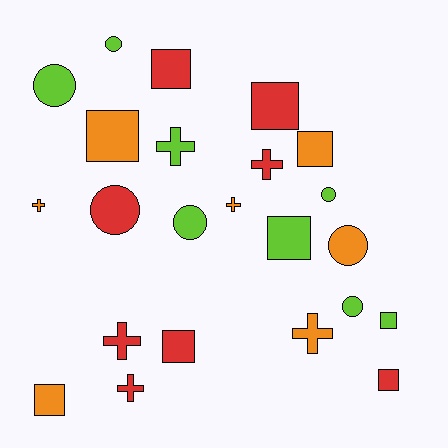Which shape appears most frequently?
Square, with 9 objects.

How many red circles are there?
There is 1 red circle.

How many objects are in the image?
There are 23 objects.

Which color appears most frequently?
Lime, with 8 objects.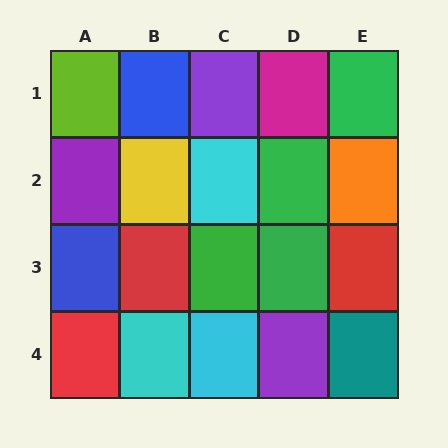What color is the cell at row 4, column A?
Red.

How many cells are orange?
1 cell is orange.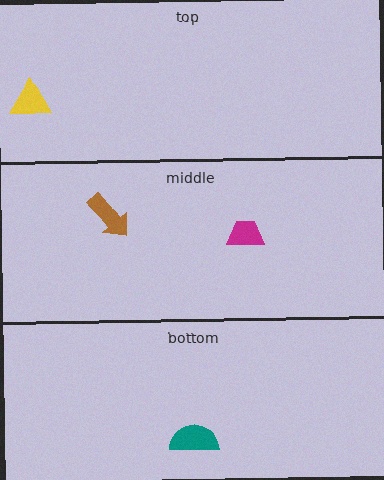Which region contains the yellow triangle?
The top region.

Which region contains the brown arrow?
The middle region.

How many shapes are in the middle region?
2.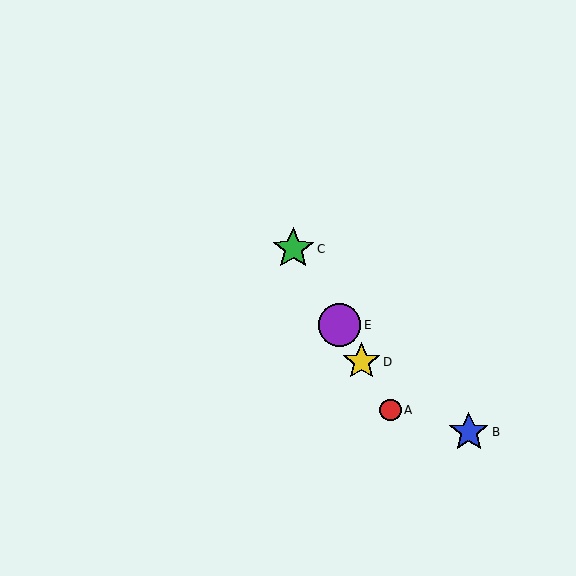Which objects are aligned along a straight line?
Objects A, C, D, E are aligned along a straight line.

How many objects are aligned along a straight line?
4 objects (A, C, D, E) are aligned along a straight line.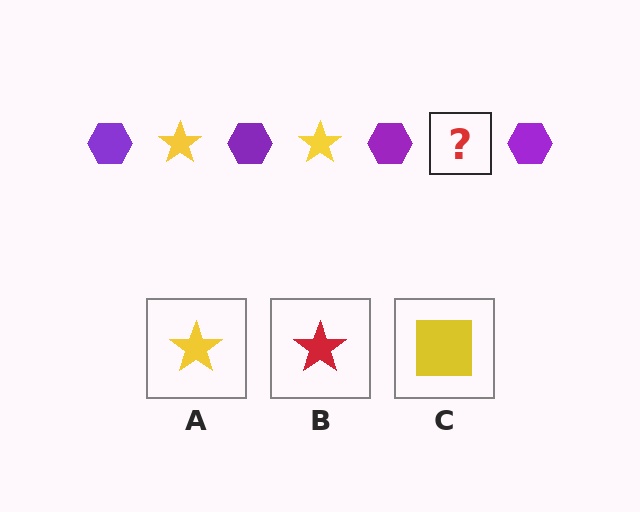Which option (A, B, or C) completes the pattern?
A.